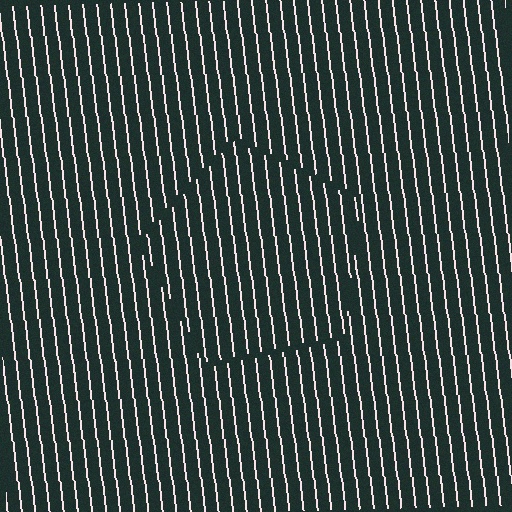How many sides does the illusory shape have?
5 sides — the line-ends trace a pentagon.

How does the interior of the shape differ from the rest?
The interior of the shape contains the same grating, shifted by half a period — the contour is defined by the phase discontinuity where line-ends from the inner and outer gratings abut.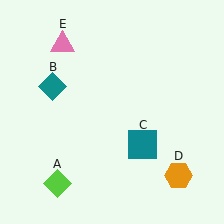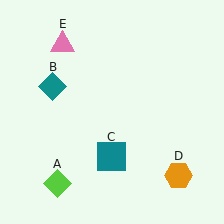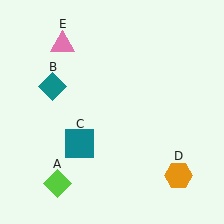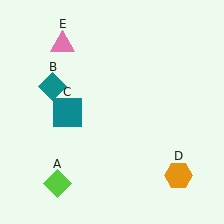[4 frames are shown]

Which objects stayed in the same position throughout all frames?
Lime diamond (object A) and teal diamond (object B) and orange hexagon (object D) and pink triangle (object E) remained stationary.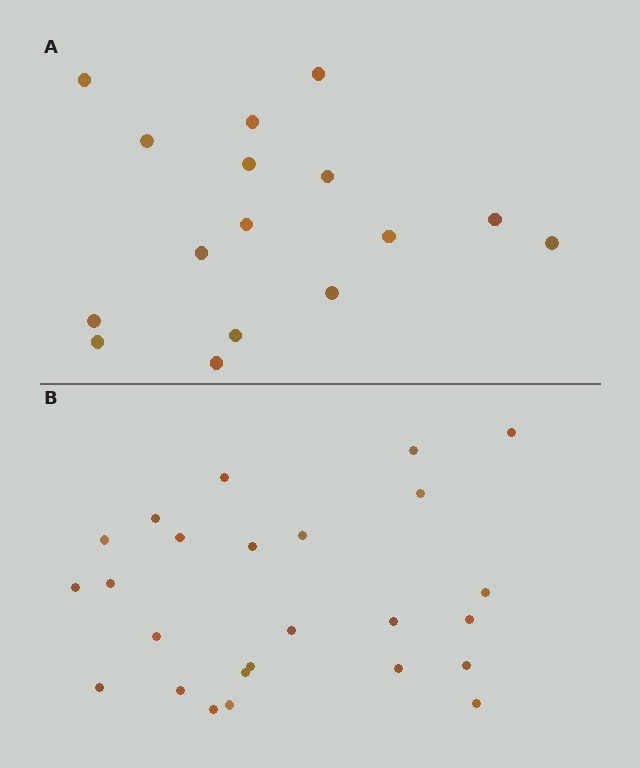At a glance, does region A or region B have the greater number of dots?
Region B (the bottom region) has more dots.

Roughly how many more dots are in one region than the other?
Region B has roughly 8 or so more dots than region A.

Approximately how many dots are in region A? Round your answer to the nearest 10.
About 20 dots. (The exact count is 16, which rounds to 20.)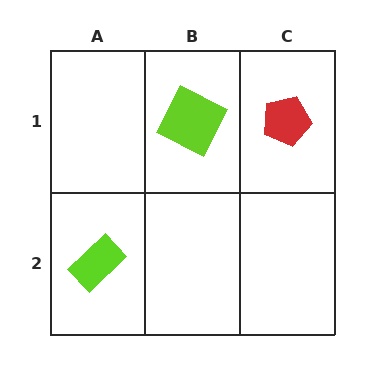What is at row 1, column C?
A red pentagon.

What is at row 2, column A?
A lime rectangle.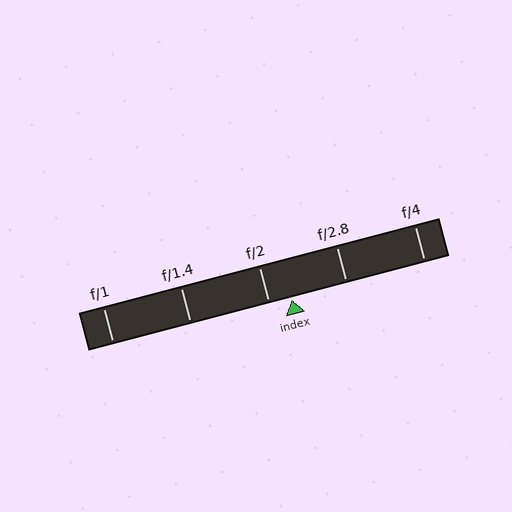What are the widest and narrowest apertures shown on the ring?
The widest aperture shown is f/1 and the narrowest is f/4.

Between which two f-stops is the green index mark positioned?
The index mark is between f/2 and f/2.8.